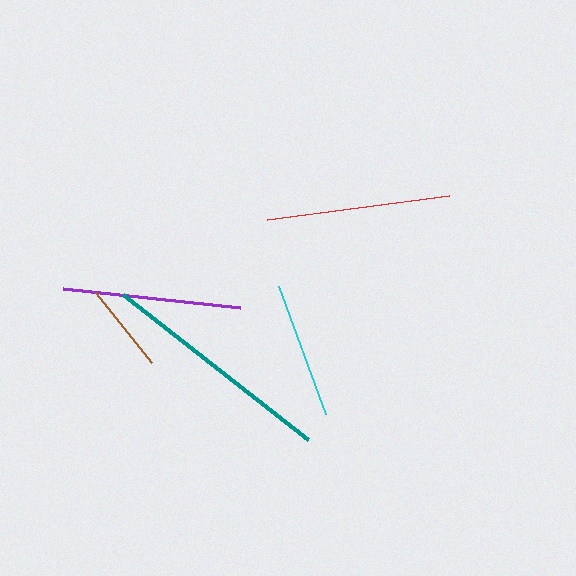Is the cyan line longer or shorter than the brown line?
The cyan line is longer than the brown line.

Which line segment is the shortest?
The brown line is the shortest at approximately 90 pixels.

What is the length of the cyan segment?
The cyan segment is approximately 136 pixels long.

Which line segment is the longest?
The teal line is the longest at approximately 235 pixels.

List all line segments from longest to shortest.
From longest to shortest: teal, red, purple, cyan, brown.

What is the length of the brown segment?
The brown segment is approximately 90 pixels long.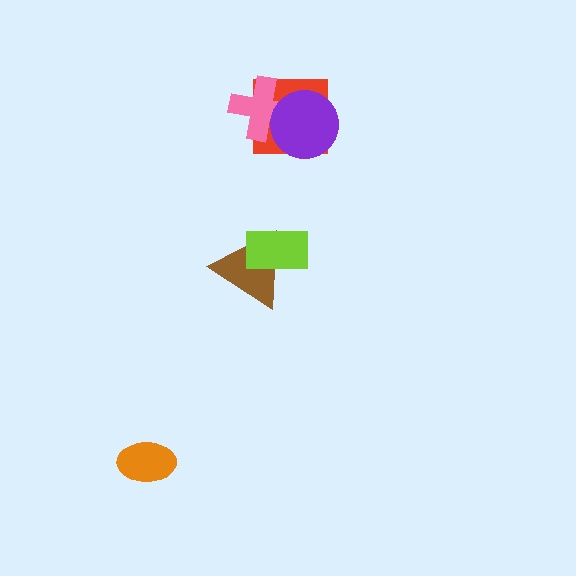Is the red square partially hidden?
Yes, it is partially covered by another shape.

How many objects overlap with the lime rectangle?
1 object overlaps with the lime rectangle.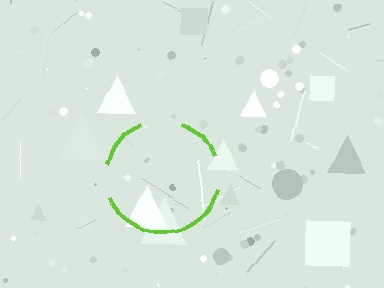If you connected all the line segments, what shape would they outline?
They would outline a circle.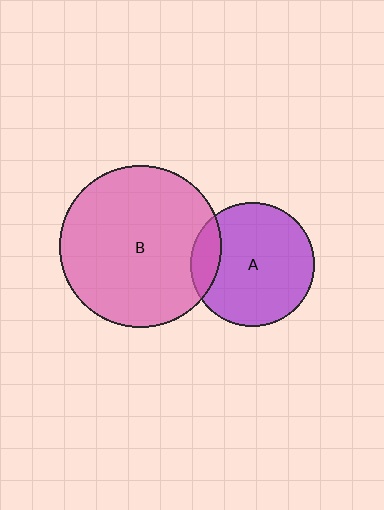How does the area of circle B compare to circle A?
Approximately 1.7 times.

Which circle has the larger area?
Circle B (pink).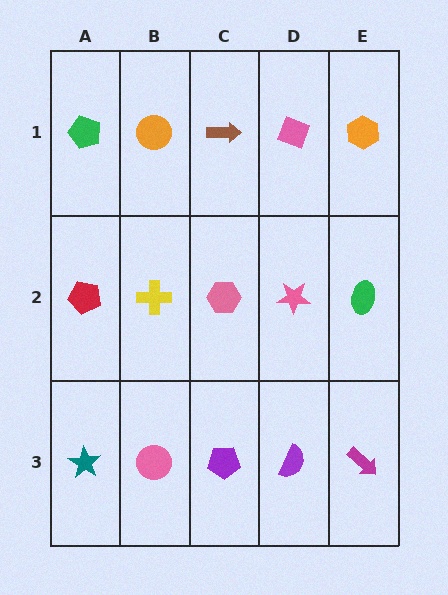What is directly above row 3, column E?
A green ellipse.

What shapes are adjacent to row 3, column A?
A red pentagon (row 2, column A), a pink circle (row 3, column B).